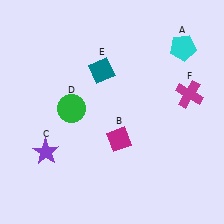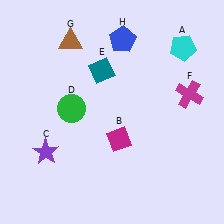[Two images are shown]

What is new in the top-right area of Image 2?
A blue pentagon (H) was added in the top-right area of Image 2.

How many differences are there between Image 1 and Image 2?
There are 2 differences between the two images.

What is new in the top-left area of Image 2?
A brown triangle (G) was added in the top-left area of Image 2.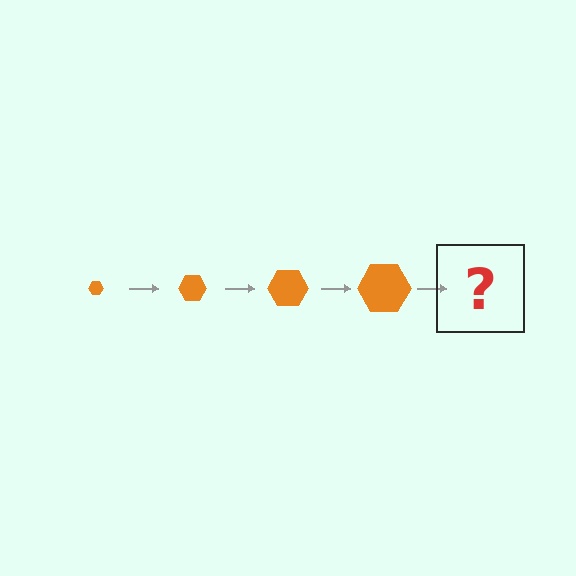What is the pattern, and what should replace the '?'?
The pattern is that the hexagon gets progressively larger each step. The '?' should be an orange hexagon, larger than the previous one.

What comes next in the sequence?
The next element should be an orange hexagon, larger than the previous one.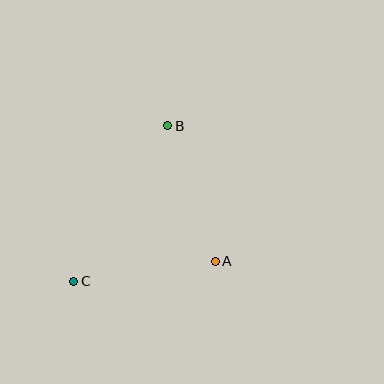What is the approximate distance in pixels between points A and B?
The distance between A and B is approximately 143 pixels.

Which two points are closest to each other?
Points A and C are closest to each other.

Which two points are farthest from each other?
Points B and C are farthest from each other.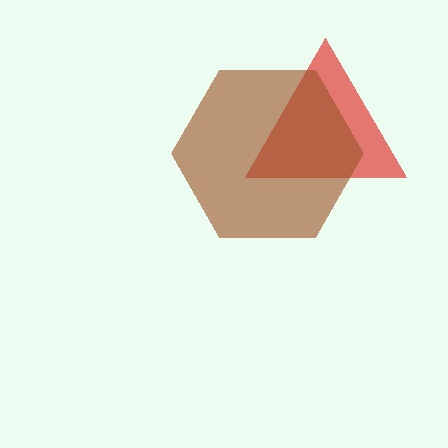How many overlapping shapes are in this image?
There are 2 overlapping shapes in the image.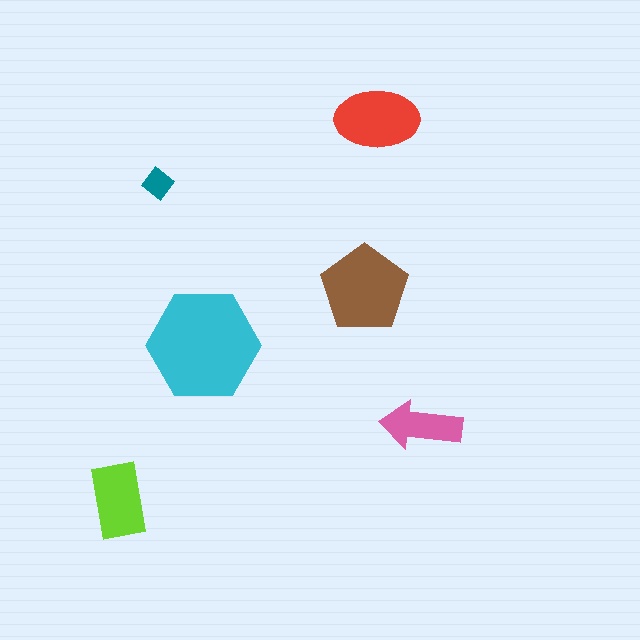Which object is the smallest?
The teal diamond.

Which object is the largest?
The cyan hexagon.